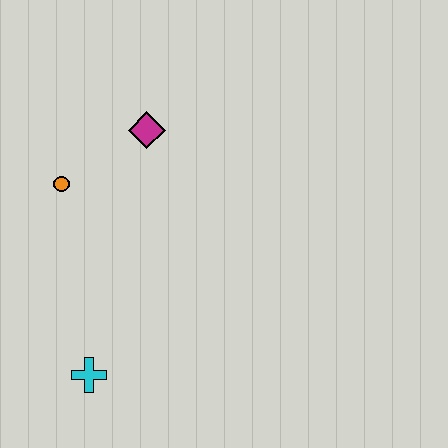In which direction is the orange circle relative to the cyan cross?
The orange circle is above the cyan cross.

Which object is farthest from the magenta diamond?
The cyan cross is farthest from the magenta diamond.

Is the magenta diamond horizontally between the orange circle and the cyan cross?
No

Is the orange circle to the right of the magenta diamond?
No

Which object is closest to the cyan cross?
The orange circle is closest to the cyan cross.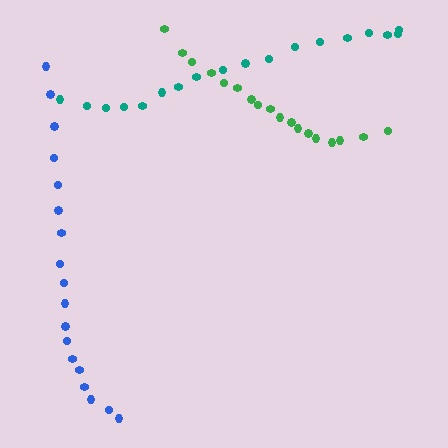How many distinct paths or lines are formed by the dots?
There are 3 distinct paths.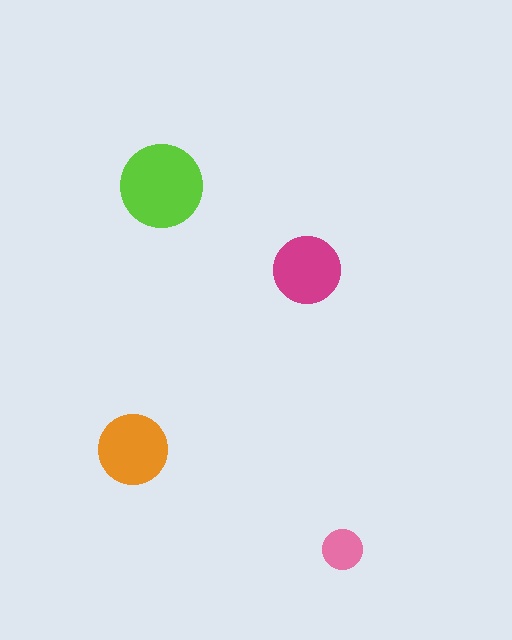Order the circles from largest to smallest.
the lime one, the orange one, the magenta one, the pink one.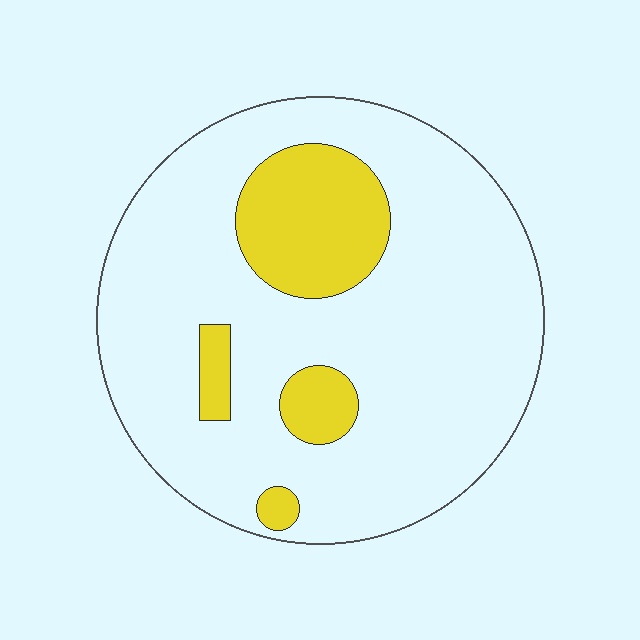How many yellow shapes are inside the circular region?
4.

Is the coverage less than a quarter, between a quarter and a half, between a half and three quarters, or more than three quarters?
Less than a quarter.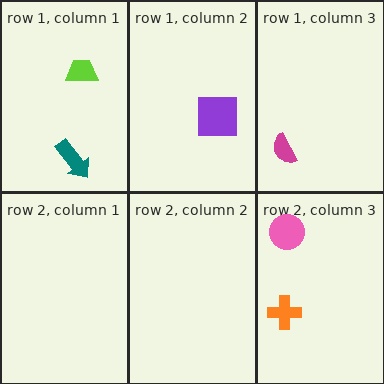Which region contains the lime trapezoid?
The row 1, column 1 region.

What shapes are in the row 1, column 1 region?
The teal arrow, the lime trapezoid.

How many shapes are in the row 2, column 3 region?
2.